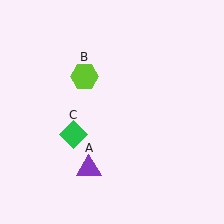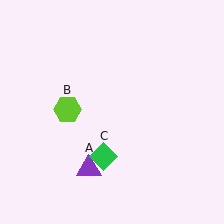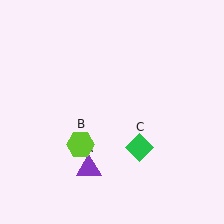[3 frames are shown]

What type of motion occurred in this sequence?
The lime hexagon (object B), green diamond (object C) rotated counterclockwise around the center of the scene.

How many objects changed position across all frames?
2 objects changed position: lime hexagon (object B), green diamond (object C).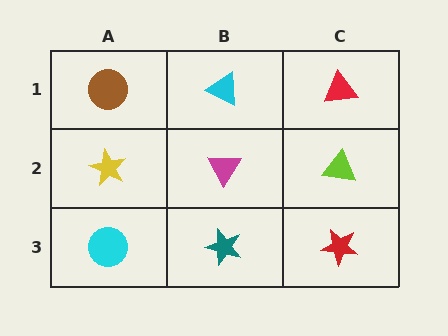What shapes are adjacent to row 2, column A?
A brown circle (row 1, column A), a cyan circle (row 3, column A), a magenta triangle (row 2, column B).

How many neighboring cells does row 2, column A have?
3.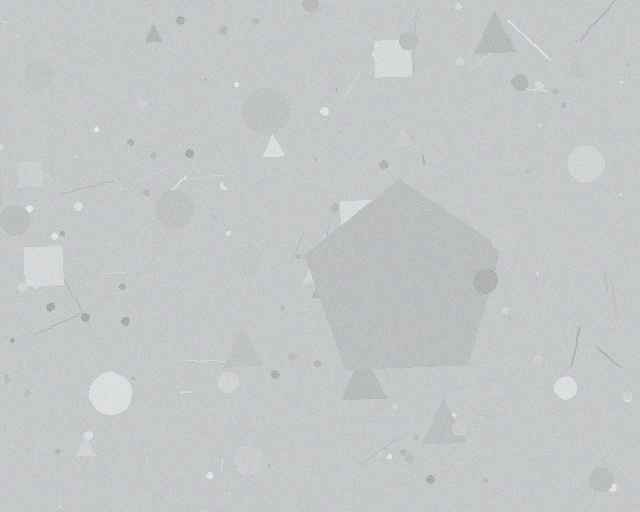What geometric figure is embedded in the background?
A pentagon is embedded in the background.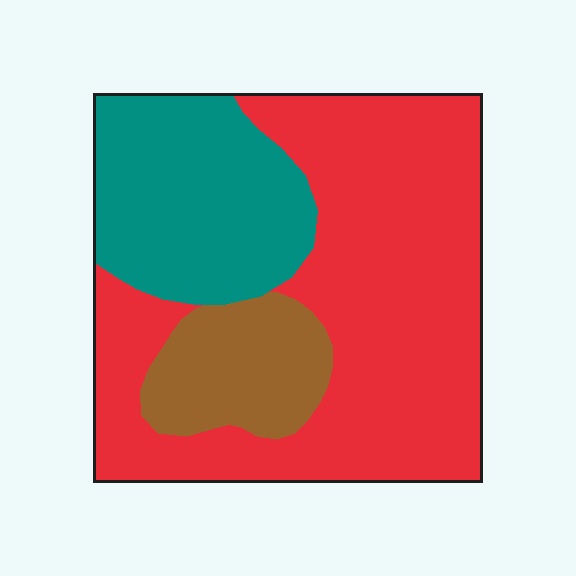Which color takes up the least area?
Brown, at roughly 15%.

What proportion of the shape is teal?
Teal takes up between a sixth and a third of the shape.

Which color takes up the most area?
Red, at roughly 60%.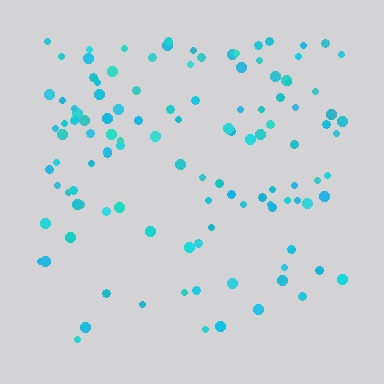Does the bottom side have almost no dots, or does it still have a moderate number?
Still a moderate number, just noticeably fewer than the top.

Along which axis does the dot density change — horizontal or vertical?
Vertical.